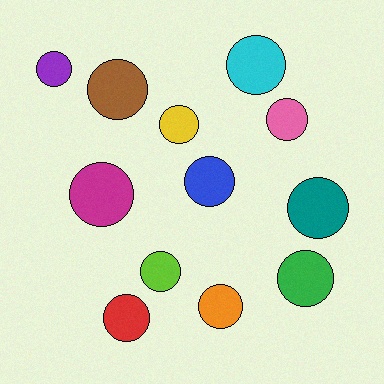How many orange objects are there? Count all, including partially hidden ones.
There is 1 orange object.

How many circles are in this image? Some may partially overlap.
There are 12 circles.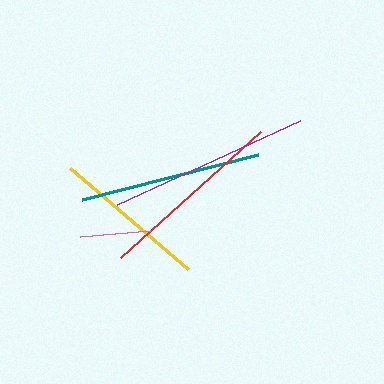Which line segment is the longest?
The purple line is the longest at approximately 201 pixels.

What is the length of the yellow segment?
The yellow segment is approximately 155 pixels long.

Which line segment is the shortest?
The pink line is the shortest at approximately 70 pixels.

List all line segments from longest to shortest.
From longest to shortest: purple, red, teal, yellow, pink.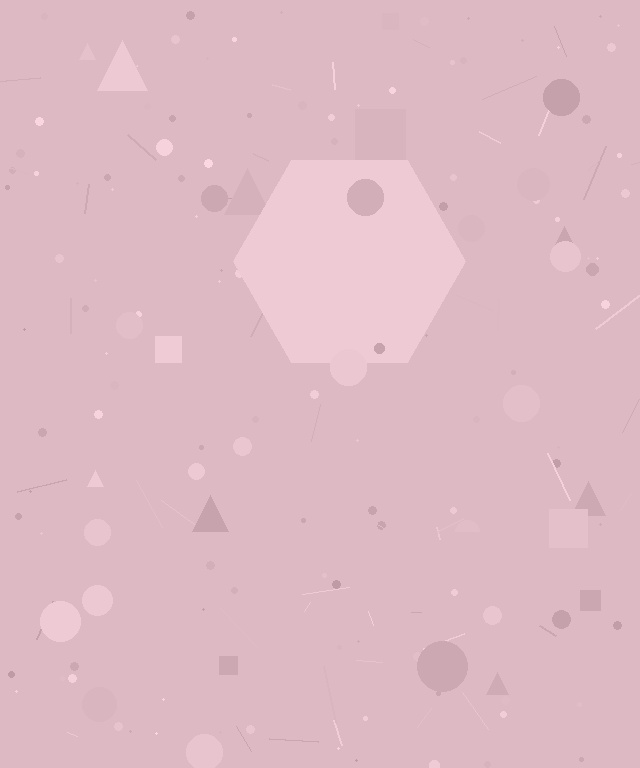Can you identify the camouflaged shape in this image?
The camouflaged shape is a hexagon.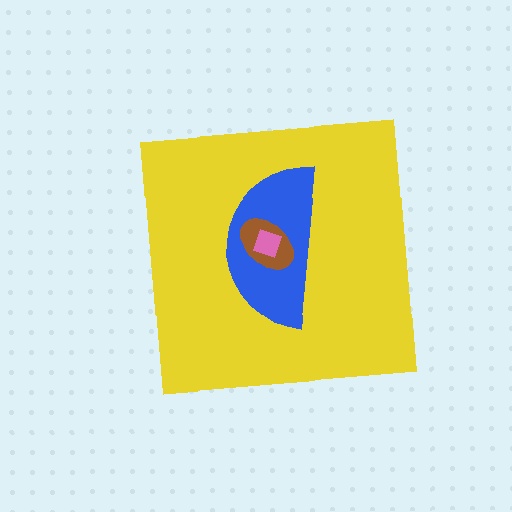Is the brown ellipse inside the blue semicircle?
Yes.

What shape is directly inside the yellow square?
The blue semicircle.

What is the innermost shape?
The pink square.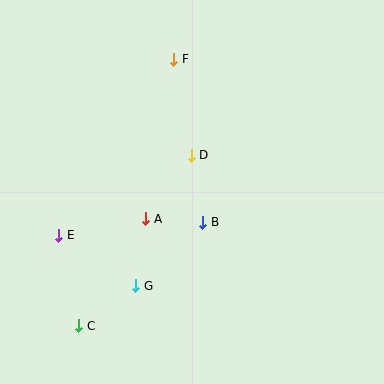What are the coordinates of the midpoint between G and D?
The midpoint between G and D is at (163, 221).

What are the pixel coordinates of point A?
Point A is at (146, 219).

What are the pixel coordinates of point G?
Point G is at (136, 286).